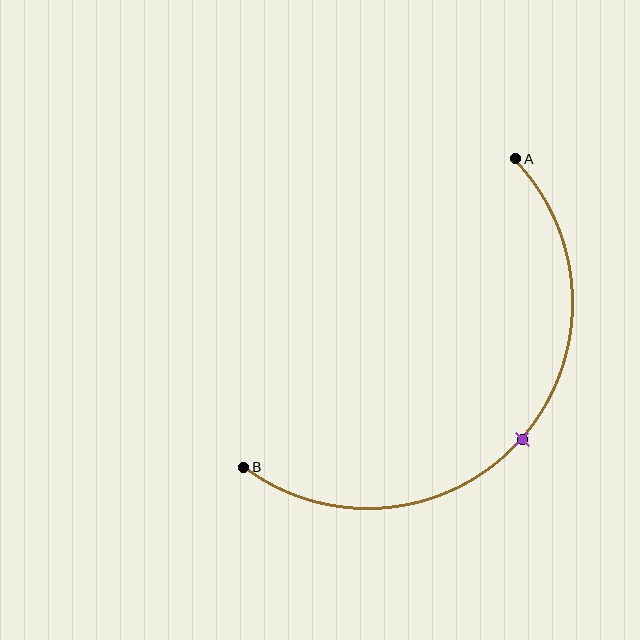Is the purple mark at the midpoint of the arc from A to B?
Yes. The purple mark lies on the arc at equal arc-length from both A and B — it is the arc midpoint.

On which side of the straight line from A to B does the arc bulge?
The arc bulges below and to the right of the straight line connecting A and B.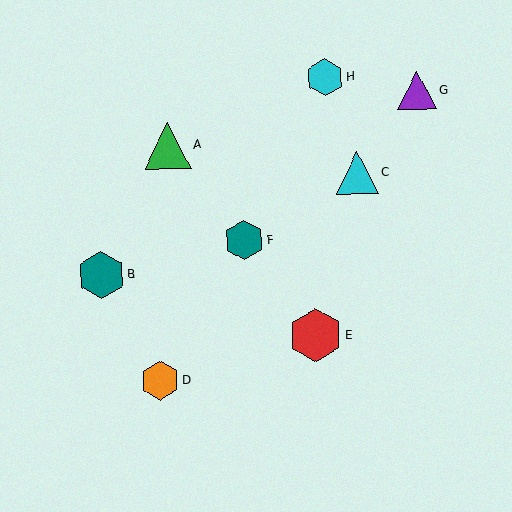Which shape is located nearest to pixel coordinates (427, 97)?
The purple triangle (labeled G) at (417, 90) is nearest to that location.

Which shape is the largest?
The red hexagon (labeled E) is the largest.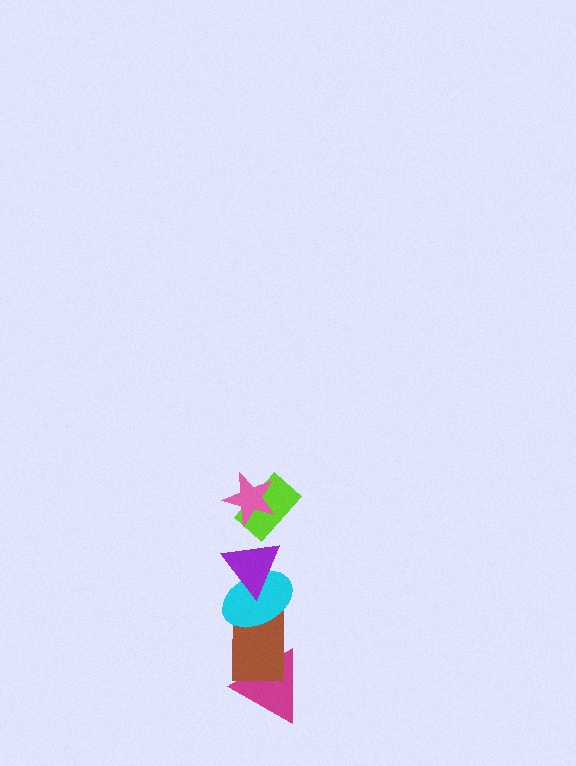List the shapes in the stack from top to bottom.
From top to bottom: the pink star, the lime rectangle, the purple triangle, the cyan ellipse, the brown rectangle, the magenta triangle.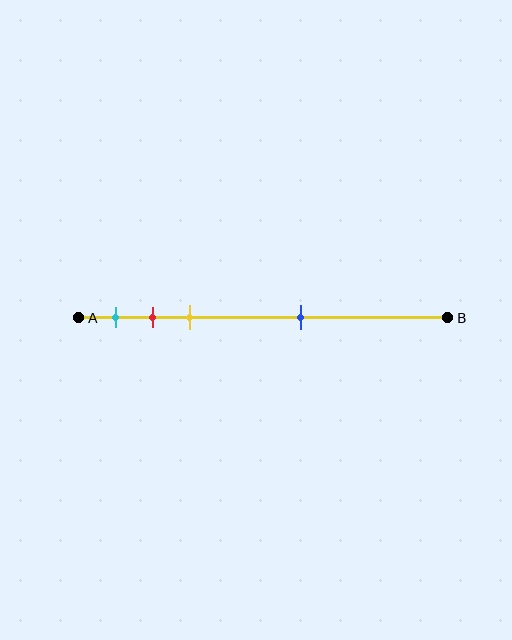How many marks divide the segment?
There are 4 marks dividing the segment.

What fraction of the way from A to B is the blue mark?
The blue mark is approximately 60% (0.6) of the way from A to B.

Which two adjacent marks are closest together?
The red and yellow marks are the closest adjacent pair.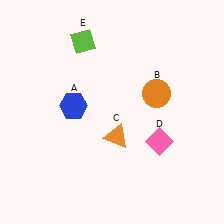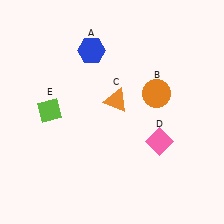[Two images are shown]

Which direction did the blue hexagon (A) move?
The blue hexagon (A) moved up.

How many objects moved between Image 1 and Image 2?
3 objects moved between the two images.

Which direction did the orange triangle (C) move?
The orange triangle (C) moved up.